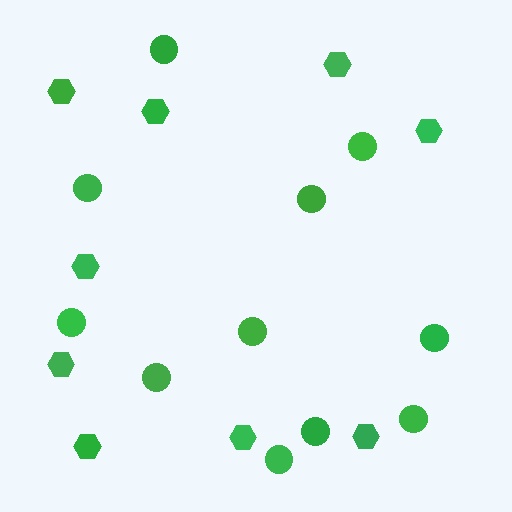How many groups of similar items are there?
There are 2 groups: one group of circles (11) and one group of hexagons (9).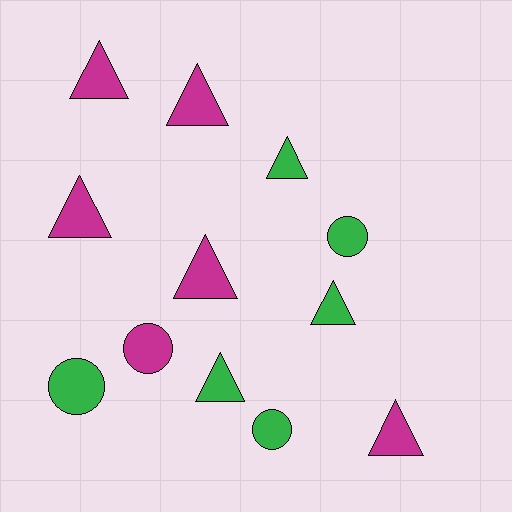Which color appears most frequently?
Green, with 6 objects.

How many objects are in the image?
There are 12 objects.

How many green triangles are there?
There are 3 green triangles.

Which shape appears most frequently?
Triangle, with 8 objects.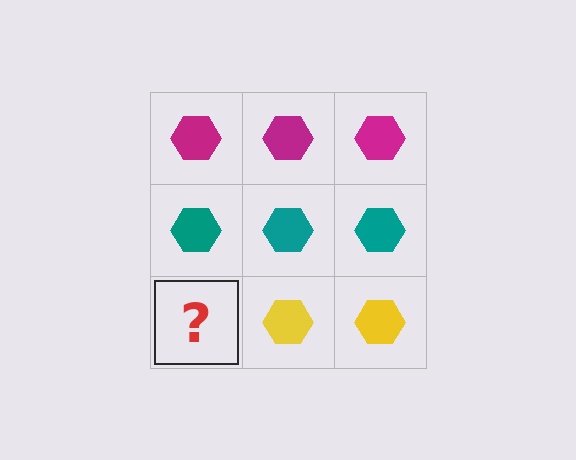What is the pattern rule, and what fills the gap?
The rule is that each row has a consistent color. The gap should be filled with a yellow hexagon.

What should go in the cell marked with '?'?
The missing cell should contain a yellow hexagon.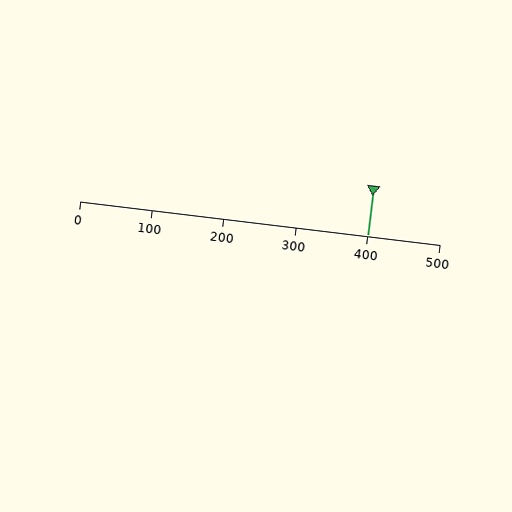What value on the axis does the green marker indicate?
The marker indicates approximately 400.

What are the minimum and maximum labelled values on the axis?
The axis runs from 0 to 500.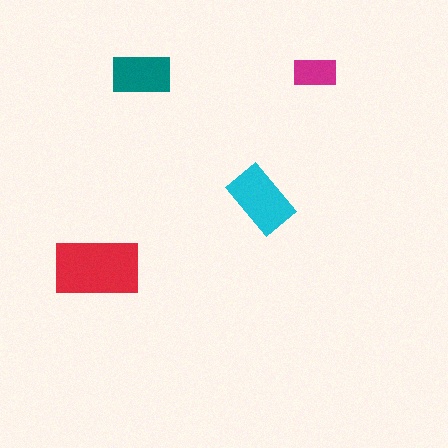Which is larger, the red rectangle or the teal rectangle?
The red one.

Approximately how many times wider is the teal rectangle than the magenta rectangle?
About 1.5 times wider.